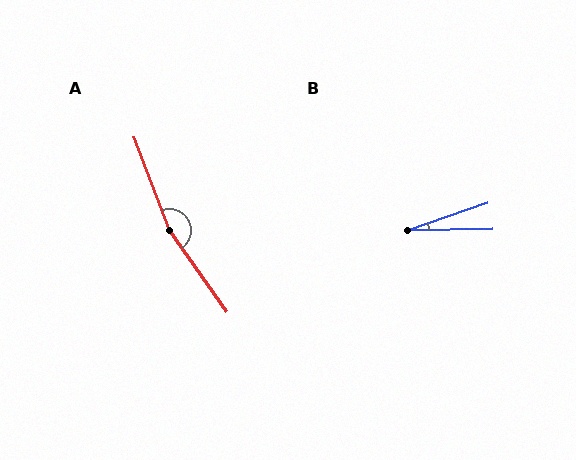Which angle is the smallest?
B, at approximately 18 degrees.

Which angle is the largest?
A, at approximately 165 degrees.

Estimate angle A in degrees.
Approximately 165 degrees.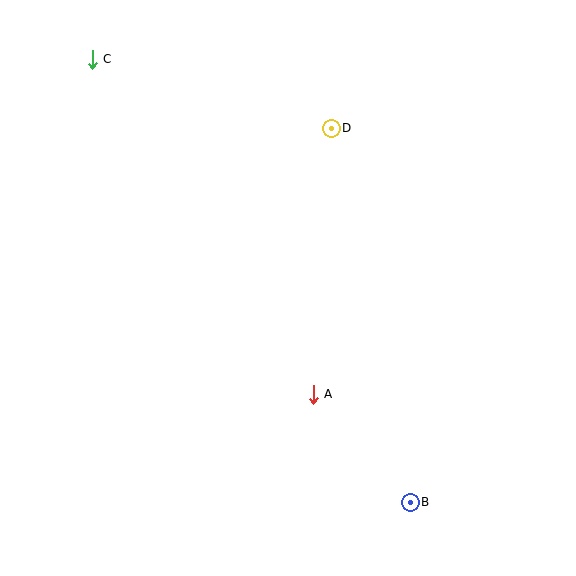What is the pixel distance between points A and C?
The distance between A and C is 401 pixels.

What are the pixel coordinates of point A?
Point A is at (313, 394).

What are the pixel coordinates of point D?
Point D is at (331, 128).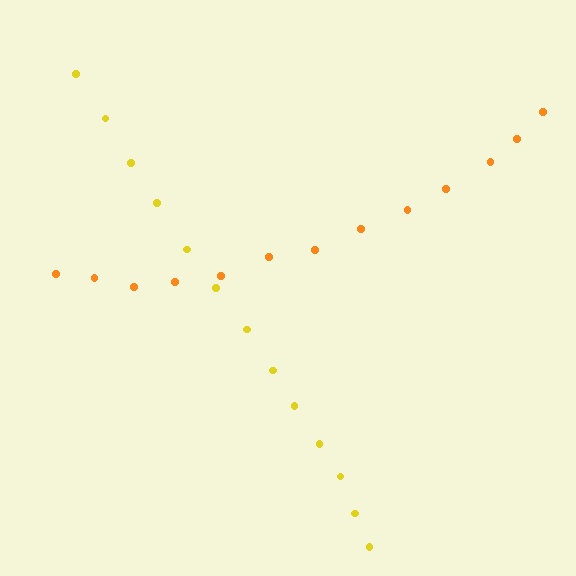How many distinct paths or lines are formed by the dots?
There are 2 distinct paths.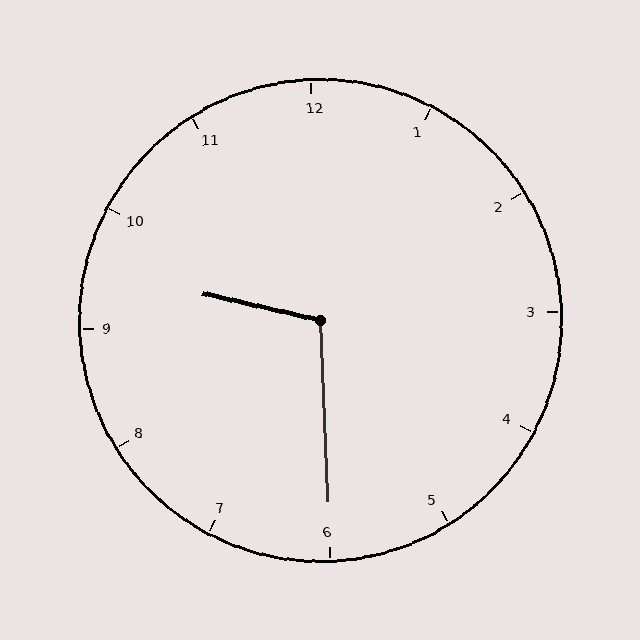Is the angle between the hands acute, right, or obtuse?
It is obtuse.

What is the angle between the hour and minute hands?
Approximately 105 degrees.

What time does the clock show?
9:30.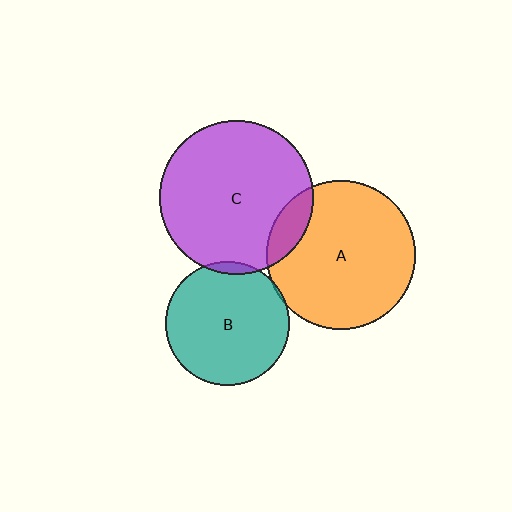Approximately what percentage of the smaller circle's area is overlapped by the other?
Approximately 5%.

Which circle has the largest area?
Circle C (purple).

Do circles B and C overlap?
Yes.